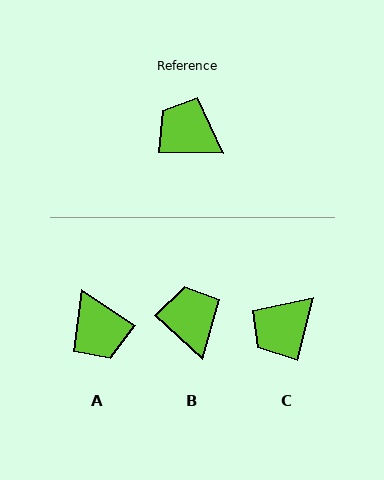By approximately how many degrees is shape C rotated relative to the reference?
Approximately 77 degrees counter-clockwise.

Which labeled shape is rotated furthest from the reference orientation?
A, about 148 degrees away.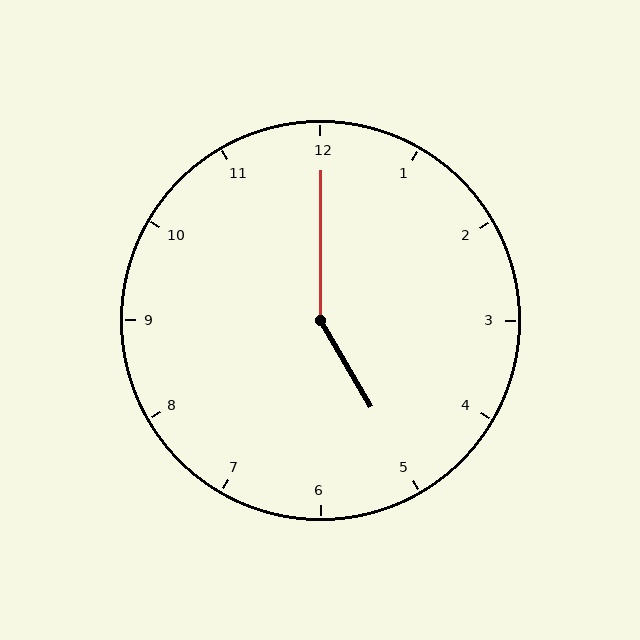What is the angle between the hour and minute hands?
Approximately 150 degrees.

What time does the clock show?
5:00.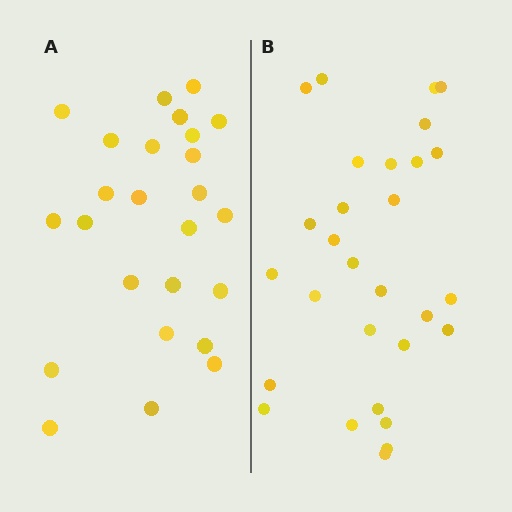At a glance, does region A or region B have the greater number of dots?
Region B (the right region) has more dots.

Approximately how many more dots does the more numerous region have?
Region B has about 4 more dots than region A.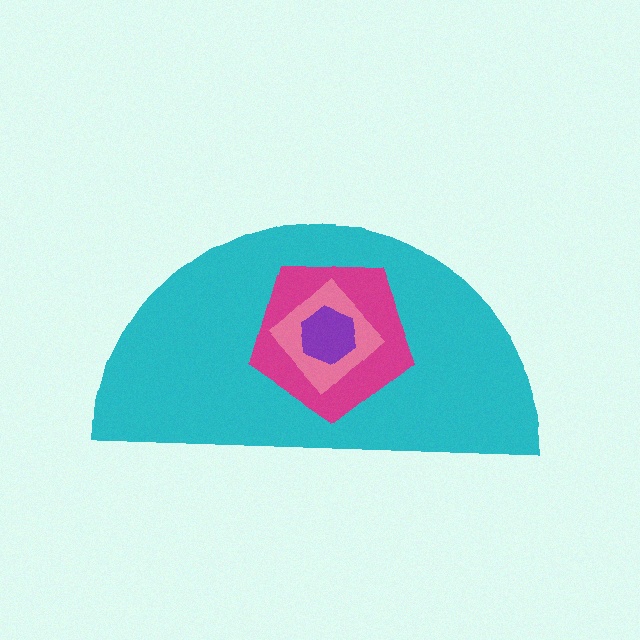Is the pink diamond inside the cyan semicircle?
Yes.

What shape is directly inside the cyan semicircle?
The magenta pentagon.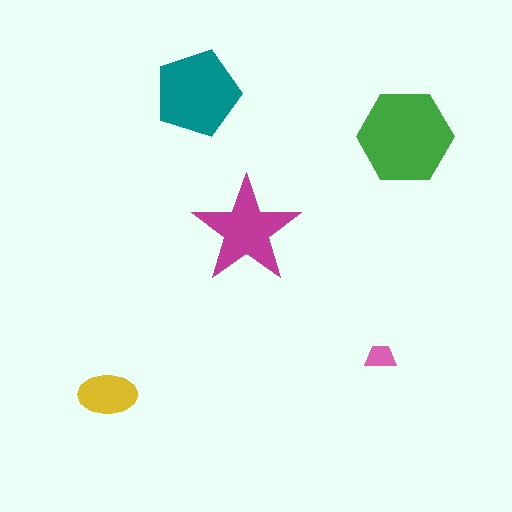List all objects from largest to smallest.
The green hexagon, the teal pentagon, the magenta star, the yellow ellipse, the pink trapezoid.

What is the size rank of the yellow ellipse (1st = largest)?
4th.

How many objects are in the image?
There are 5 objects in the image.